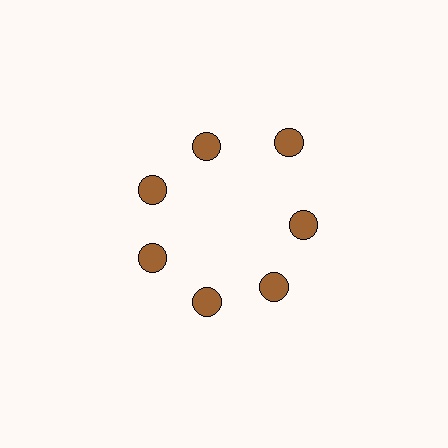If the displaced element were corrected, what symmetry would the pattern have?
It would have 7-fold rotational symmetry — the pattern would map onto itself every 51 degrees.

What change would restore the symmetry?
The symmetry would be restored by moving it inward, back onto the ring so that all 7 circles sit at equal angles and equal distance from the center.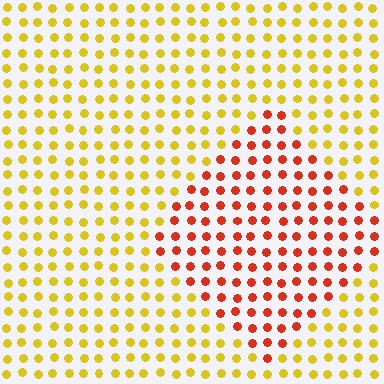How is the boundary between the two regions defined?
The boundary is defined purely by a slight shift in hue (about 48 degrees). Spacing, size, and orientation are identical on both sides.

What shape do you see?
I see a diamond.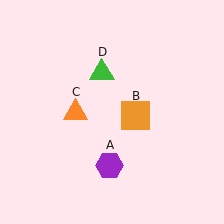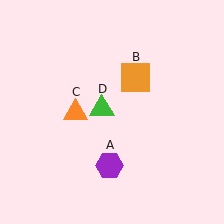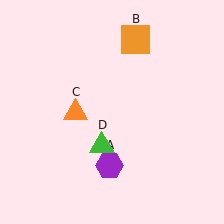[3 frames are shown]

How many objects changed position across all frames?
2 objects changed position: orange square (object B), green triangle (object D).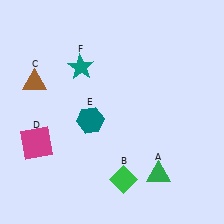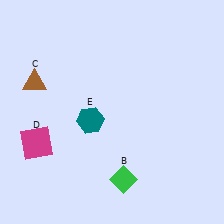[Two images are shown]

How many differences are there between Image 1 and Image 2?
There are 2 differences between the two images.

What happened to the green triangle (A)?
The green triangle (A) was removed in Image 2. It was in the bottom-right area of Image 1.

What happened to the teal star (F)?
The teal star (F) was removed in Image 2. It was in the top-left area of Image 1.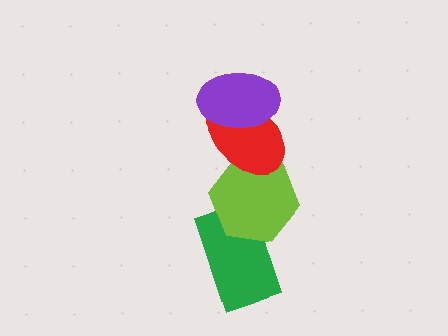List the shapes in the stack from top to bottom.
From top to bottom: the purple ellipse, the red ellipse, the lime hexagon, the green rectangle.